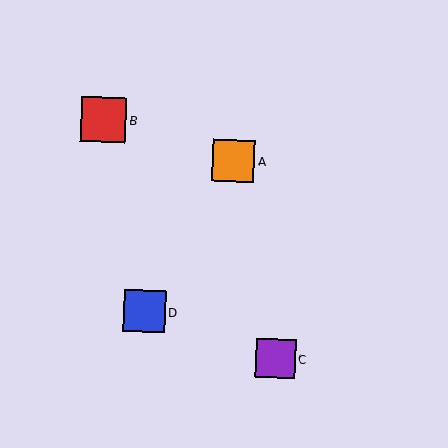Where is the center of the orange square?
The center of the orange square is at (233, 161).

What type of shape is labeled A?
Shape A is an orange square.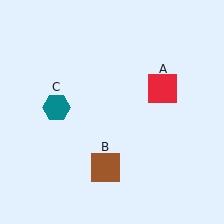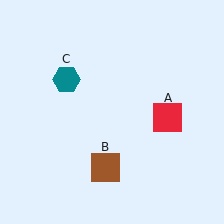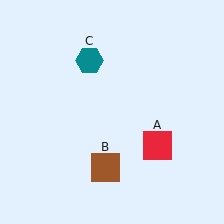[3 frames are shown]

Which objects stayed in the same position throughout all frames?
Brown square (object B) remained stationary.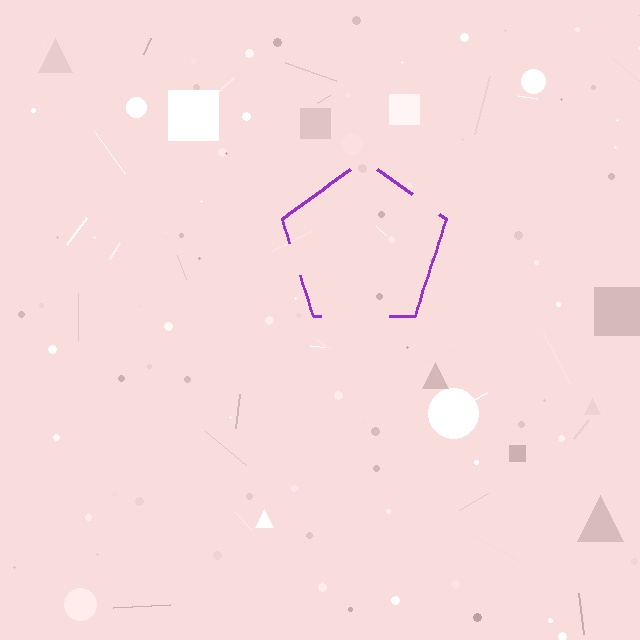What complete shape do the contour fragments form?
The contour fragments form a pentagon.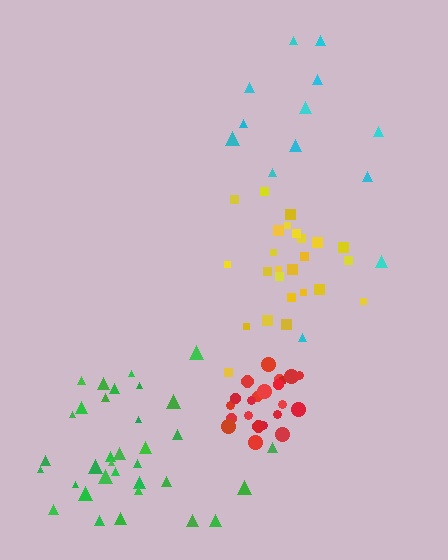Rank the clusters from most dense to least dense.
red, green, yellow, cyan.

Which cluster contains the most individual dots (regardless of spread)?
Green (34).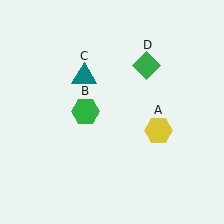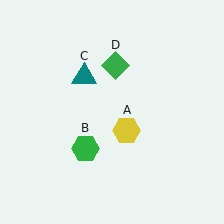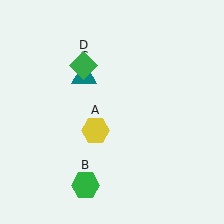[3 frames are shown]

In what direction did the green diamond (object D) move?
The green diamond (object D) moved left.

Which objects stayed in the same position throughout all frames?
Teal triangle (object C) remained stationary.